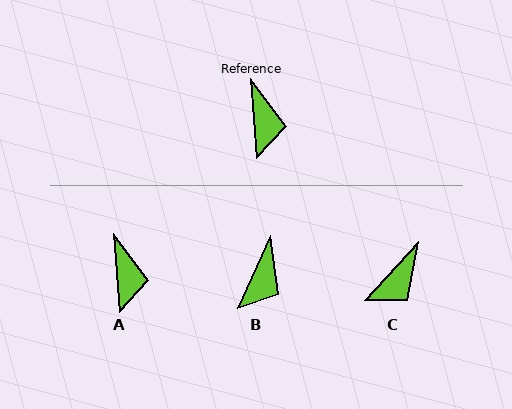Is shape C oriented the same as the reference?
No, it is off by about 47 degrees.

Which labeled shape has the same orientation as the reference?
A.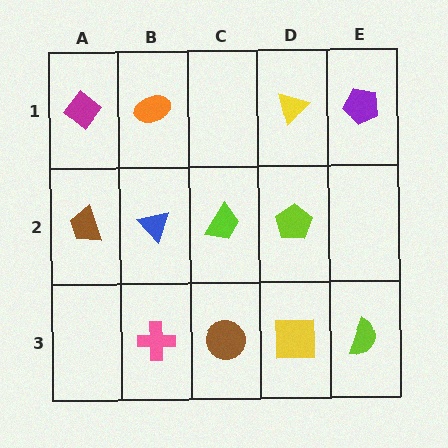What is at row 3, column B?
A pink cross.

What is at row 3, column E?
A lime semicircle.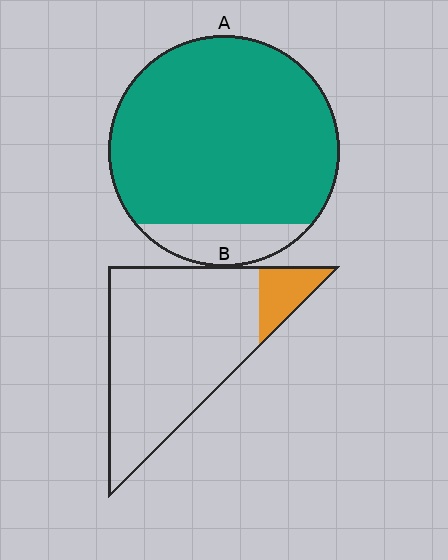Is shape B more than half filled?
No.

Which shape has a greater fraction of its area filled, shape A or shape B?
Shape A.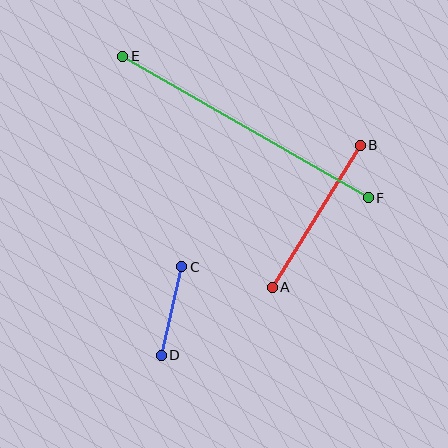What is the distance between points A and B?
The distance is approximately 167 pixels.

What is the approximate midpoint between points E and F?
The midpoint is at approximately (246, 127) pixels.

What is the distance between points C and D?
The distance is approximately 91 pixels.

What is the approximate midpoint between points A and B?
The midpoint is at approximately (316, 216) pixels.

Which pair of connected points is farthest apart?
Points E and F are farthest apart.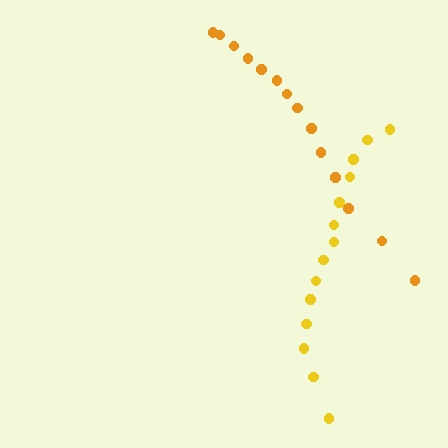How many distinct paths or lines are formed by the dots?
There are 2 distinct paths.